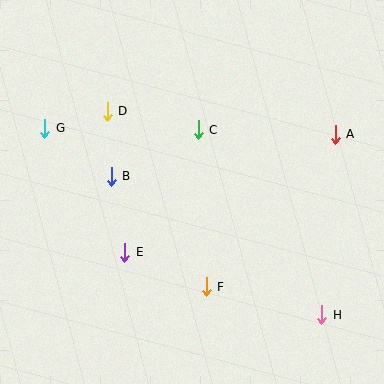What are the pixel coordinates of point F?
Point F is at (206, 287).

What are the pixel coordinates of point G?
Point G is at (45, 128).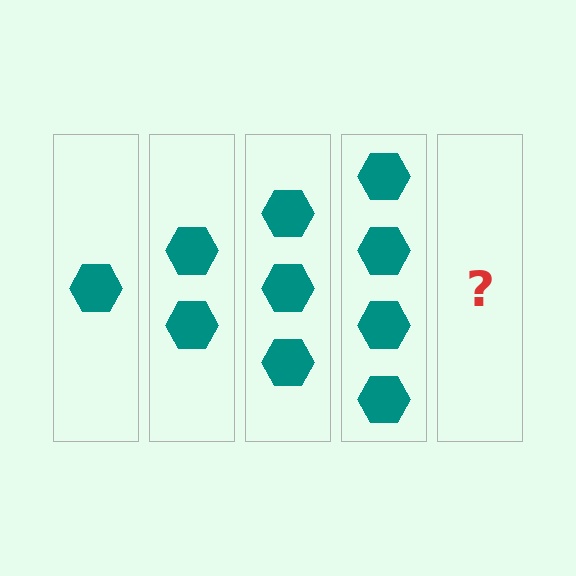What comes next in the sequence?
The next element should be 5 hexagons.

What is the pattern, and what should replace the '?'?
The pattern is that each step adds one more hexagon. The '?' should be 5 hexagons.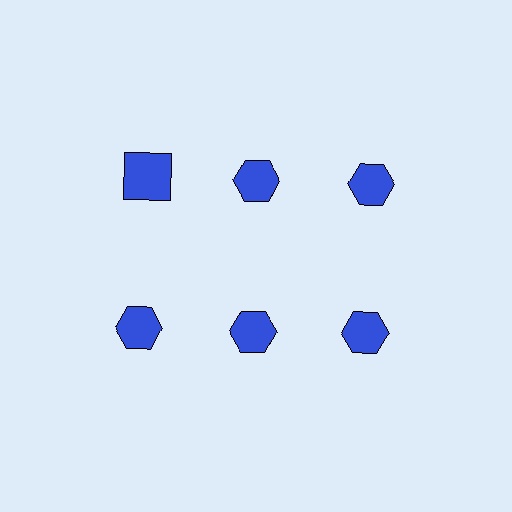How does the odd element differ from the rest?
It has a different shape: square instead of hexagon.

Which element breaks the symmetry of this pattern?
The blue square in the top row, leftmost column breaks the symmetry. All other shapes are blue hexagons.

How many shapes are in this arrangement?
There are 6 shapes arranged in a grid pattern.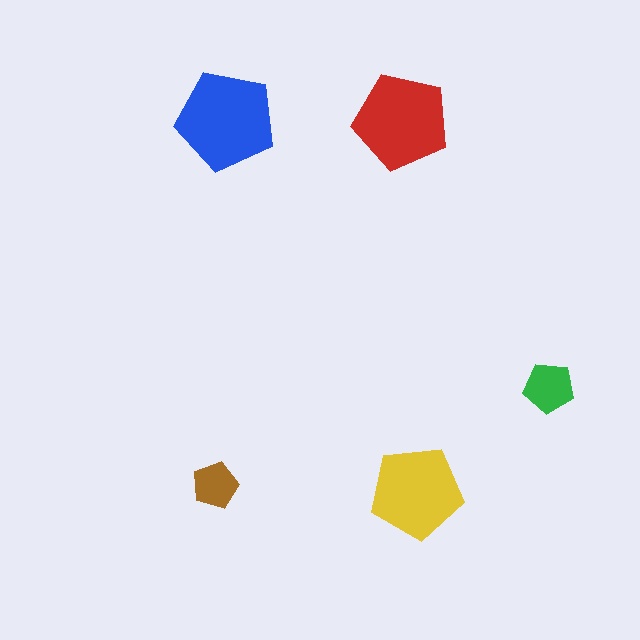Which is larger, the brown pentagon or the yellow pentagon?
The yellow one.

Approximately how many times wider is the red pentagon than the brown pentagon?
About 2 times wider.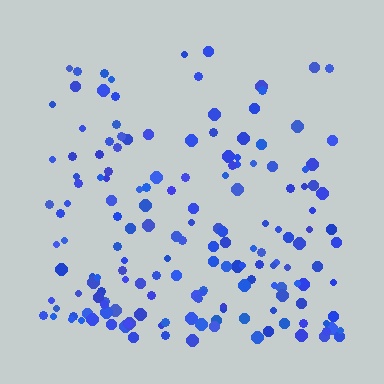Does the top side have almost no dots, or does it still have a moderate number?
Still a moderate number, just noticeably fewer than the bottom.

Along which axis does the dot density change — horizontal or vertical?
Vertical.